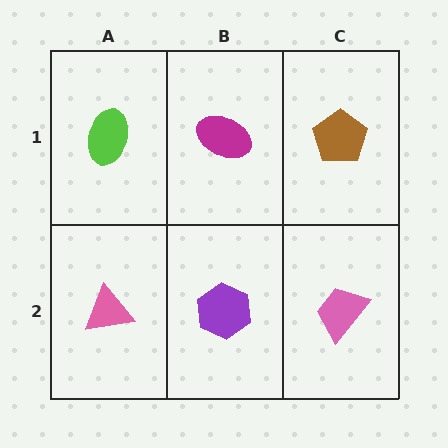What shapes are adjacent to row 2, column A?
A lime ellipse (row 1, column A), a purple hexagon (row 2, column B).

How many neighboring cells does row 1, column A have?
2.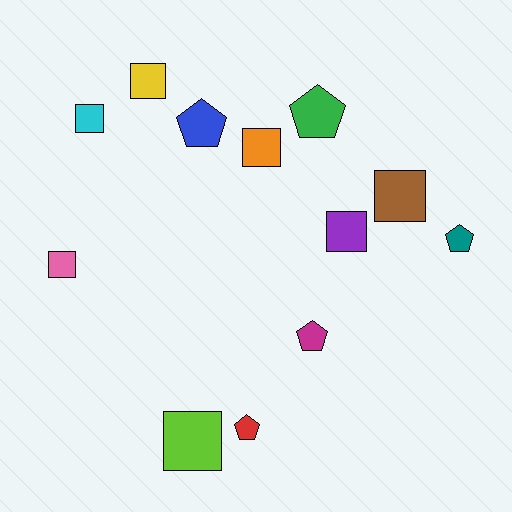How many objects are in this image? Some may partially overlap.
There are 12 objects.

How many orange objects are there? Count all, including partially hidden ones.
There is 1 orange object.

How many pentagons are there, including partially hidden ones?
There are 5 pentagons.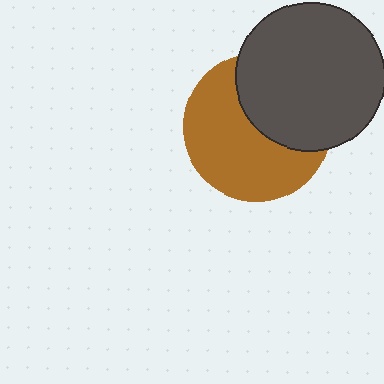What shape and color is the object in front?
The object in front is a dark gray circle.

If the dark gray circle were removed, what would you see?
You would see the complete brown circle.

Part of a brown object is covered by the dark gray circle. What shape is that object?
It is a circle.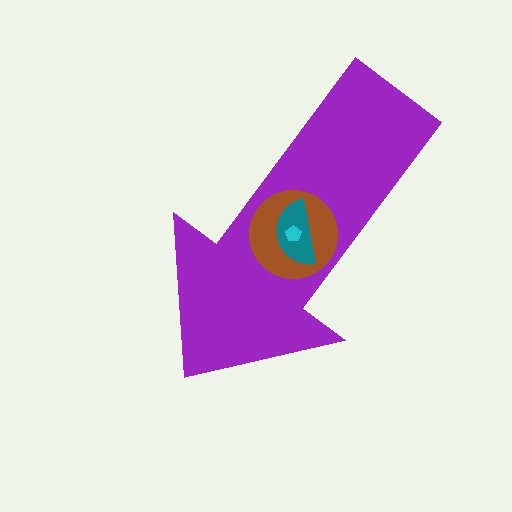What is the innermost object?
The cyan pentagon.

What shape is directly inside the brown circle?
The teal semicircle.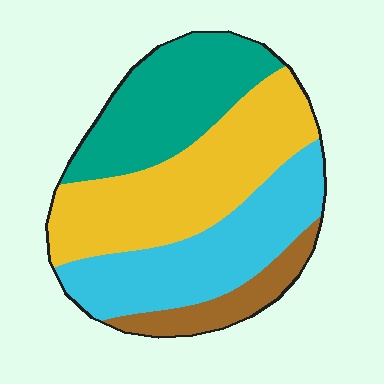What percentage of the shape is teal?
Teal takes up about one quarter (1/4) of the shape.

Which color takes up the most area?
Yellow, at roughly 35%.